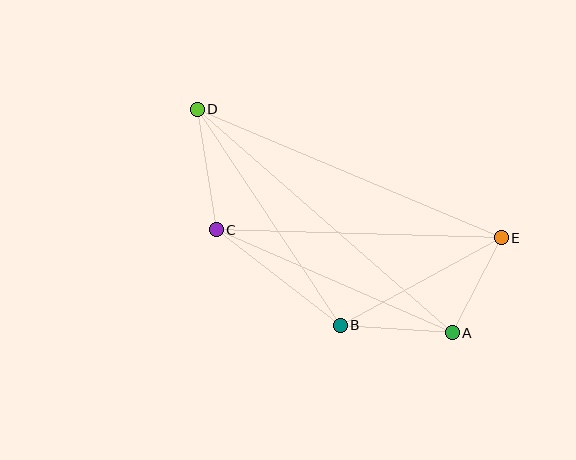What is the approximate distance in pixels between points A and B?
The distance between A and B is approximately 112 pixels.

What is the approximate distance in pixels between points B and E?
The distance between B and E is approximately 183 pixels.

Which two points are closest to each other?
Points A and E are closest to each other.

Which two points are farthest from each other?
Points A and D are farthest from each other.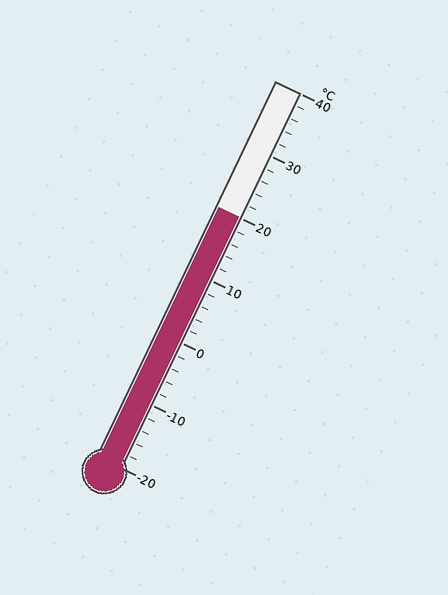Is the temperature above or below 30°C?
The temperature is below 30°C.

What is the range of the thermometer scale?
The thermometer scale ranges from -20°C to 40°C.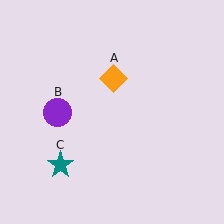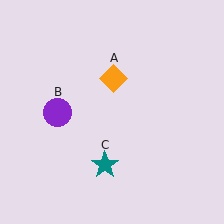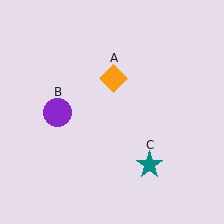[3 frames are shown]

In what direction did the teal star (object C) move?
The teal star (object C) moved right.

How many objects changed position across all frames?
1 object changed position: teal star (object C).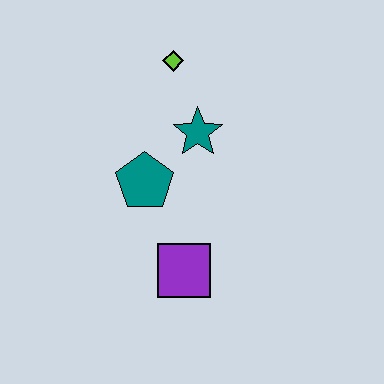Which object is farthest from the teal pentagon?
The lime diamond is farthest from the teal pentagon.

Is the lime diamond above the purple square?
Yes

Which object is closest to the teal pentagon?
The teal star is closest to the teal pentagon.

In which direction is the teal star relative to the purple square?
The teal star is above the purple square.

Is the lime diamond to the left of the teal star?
Yes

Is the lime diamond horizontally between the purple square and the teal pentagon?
Yes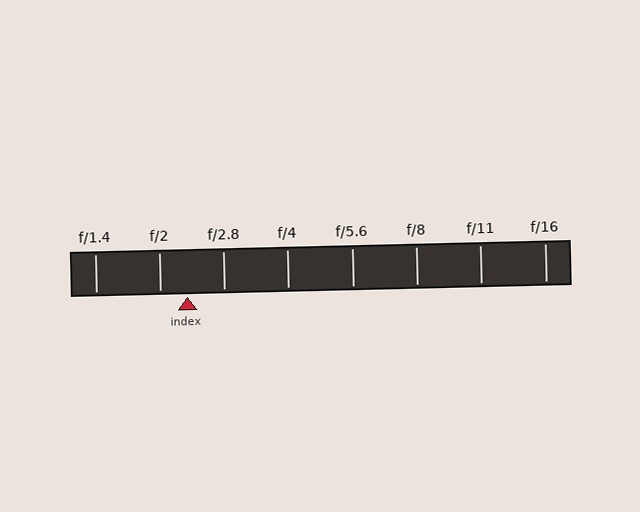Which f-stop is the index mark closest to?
The index mark is closest to f/2.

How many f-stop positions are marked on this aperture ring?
There are 8 f-stop positions marked.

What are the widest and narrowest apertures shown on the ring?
The widest aperture shown is f/1.4 and the narrowest is f/16.